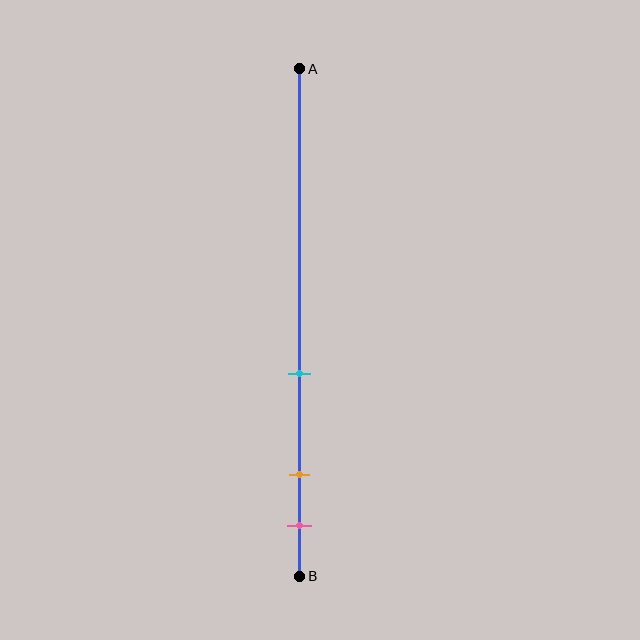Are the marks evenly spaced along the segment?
No, the marks are not evenly spaced.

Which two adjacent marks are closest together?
The orange and pink marks are the closest adjacent pair.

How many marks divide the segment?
There are 3 marks dividing the segment.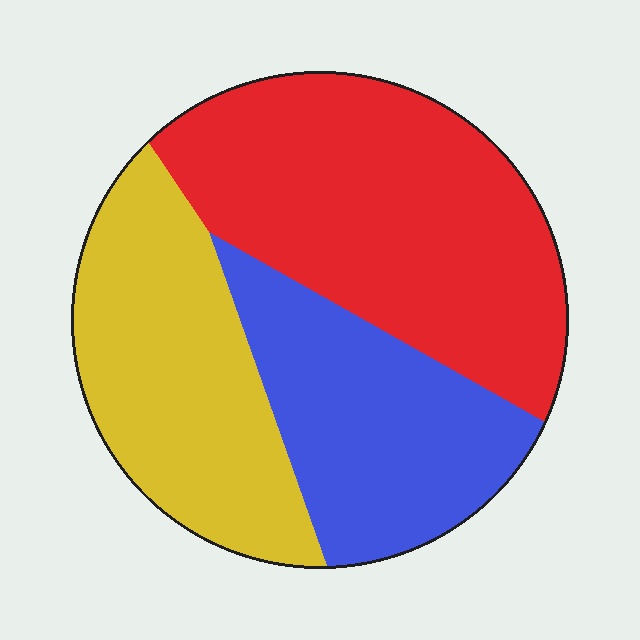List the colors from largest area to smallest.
From largest to smallest: red, yellow, blue.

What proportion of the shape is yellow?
Yellow covers about 30% of the shape.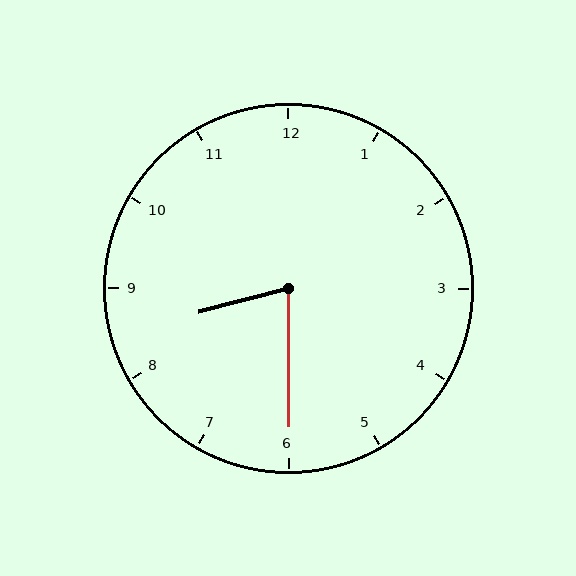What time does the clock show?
8:30.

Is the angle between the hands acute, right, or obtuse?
It is acute.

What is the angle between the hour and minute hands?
Approximately 75 degrees.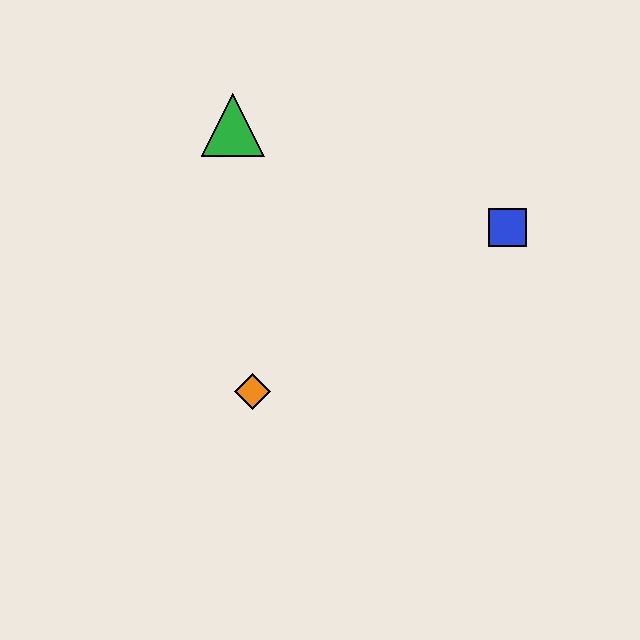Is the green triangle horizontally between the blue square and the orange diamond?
No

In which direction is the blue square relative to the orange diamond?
The blue square is to the right of the orange diamond.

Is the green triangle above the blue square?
Yes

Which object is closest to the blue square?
The green triangle is closest to the blue square.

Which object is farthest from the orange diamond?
The blue square is farthest from the orange diamond.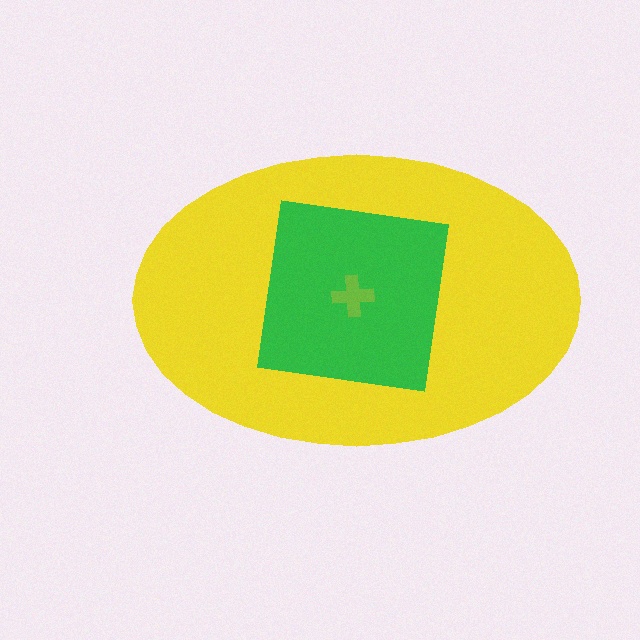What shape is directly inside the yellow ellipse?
The green square.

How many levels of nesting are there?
3.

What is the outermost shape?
The yellow ellipse.